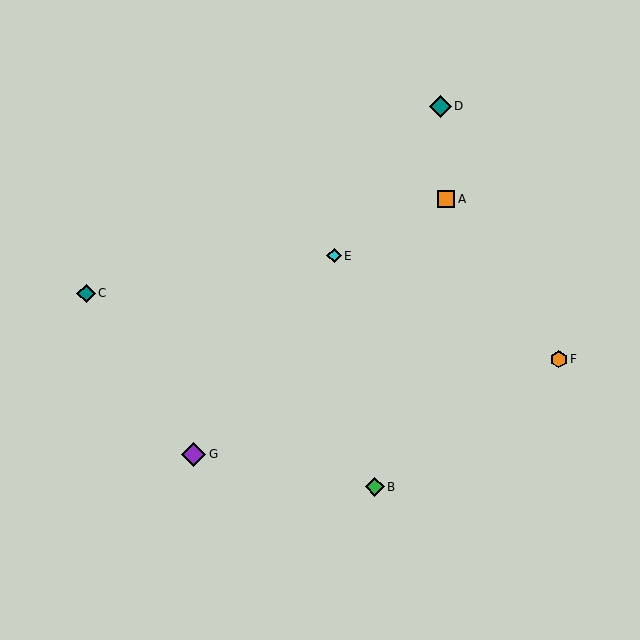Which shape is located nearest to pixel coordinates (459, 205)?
The orange square (labeled A) at (446, 199) is nearest to that location.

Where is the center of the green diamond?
The center of the green diamond is at (375, 487).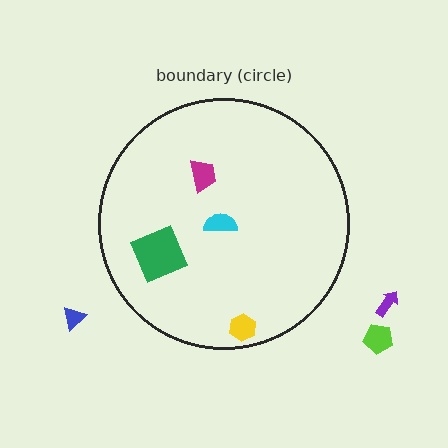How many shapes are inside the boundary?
4 inside, 3 outside.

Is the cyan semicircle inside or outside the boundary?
Inside.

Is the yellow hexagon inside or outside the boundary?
Inside.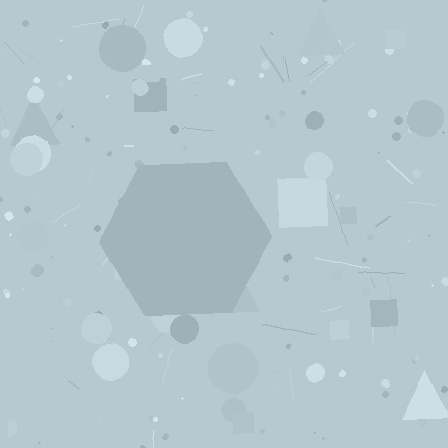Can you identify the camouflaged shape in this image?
The camouflaged shape is a hexagon.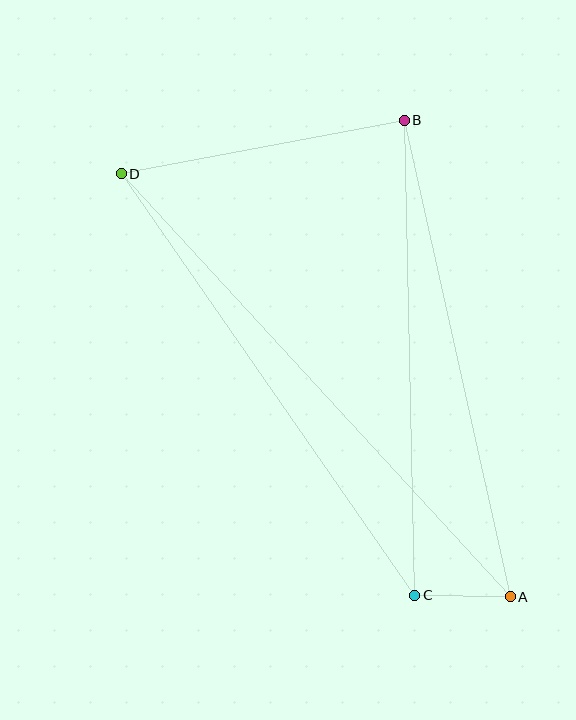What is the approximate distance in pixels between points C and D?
The distance between C and D is approximately 513 pixels.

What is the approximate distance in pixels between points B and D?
The distance between B and D is approximately 288 pixels.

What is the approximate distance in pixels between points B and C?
The distance between B and C is approximately 475 pixels.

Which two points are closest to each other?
Points A and C are closest to each other.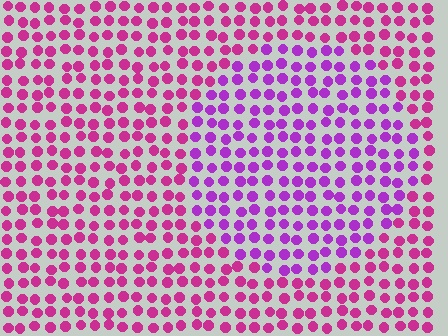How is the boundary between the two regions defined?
The boundary is defined purely by a slight shift in hue (about 33 degrees). Spacing, size, and orientation are identical on both sides.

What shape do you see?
I see a circle.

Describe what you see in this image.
The image is filled with small magenta elements in a uniform arrangement. A circle-shaped region is visible where the elements are tinted to a slightly different hue, forming a subtle color boundary.